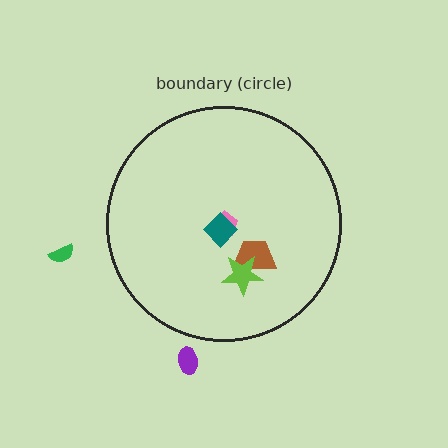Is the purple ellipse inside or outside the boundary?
Outside.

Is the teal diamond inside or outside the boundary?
Inside.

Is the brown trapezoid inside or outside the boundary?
Inside.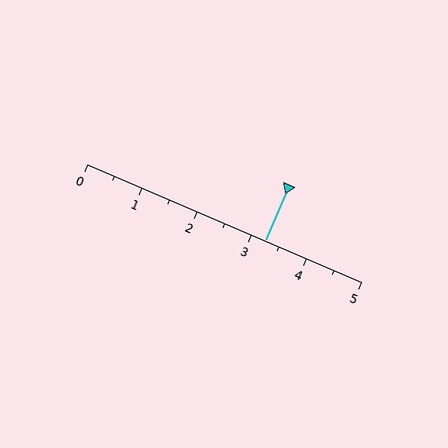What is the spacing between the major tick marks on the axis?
The major ticks are spaced 1 apart.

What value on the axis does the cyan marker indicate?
The marker indicates approximately 3.2.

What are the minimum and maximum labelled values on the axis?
The axis runs from 0 to 5.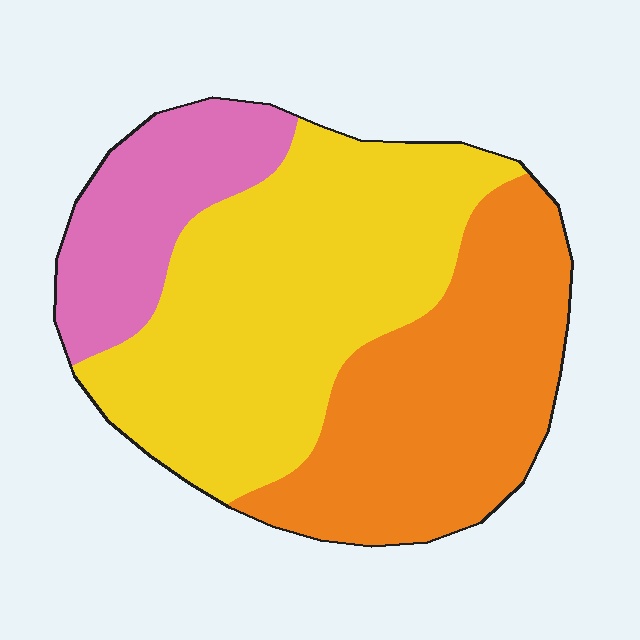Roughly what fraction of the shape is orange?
Orange covers roughly 35% of the shape.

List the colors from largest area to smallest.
From largest to smallest: yellow, orange, pink.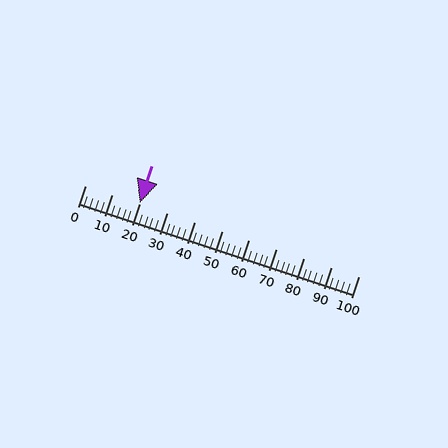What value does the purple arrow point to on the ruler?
The purple arrow points to approximately 20.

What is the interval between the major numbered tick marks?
The major tick marks are spaced 10 units apart.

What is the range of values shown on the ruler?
The ruler shows values from 0 to 100.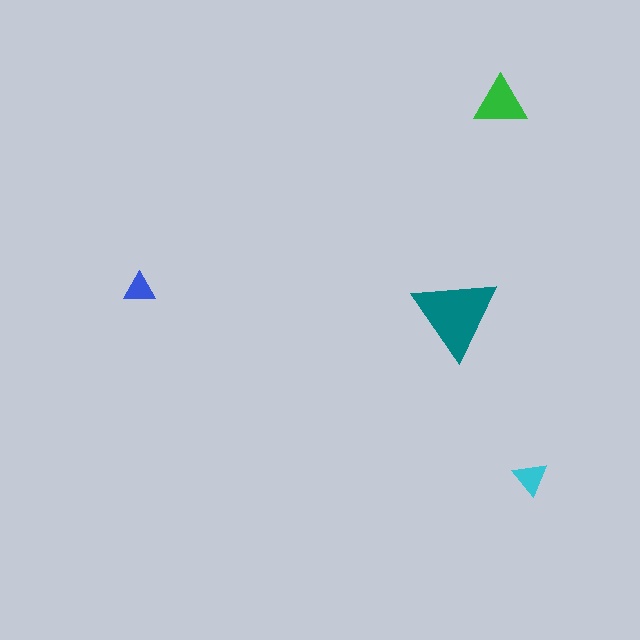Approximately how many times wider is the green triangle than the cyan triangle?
About 1.5 times wider.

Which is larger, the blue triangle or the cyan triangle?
The cyan one.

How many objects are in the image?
There are 4 objects in the image.